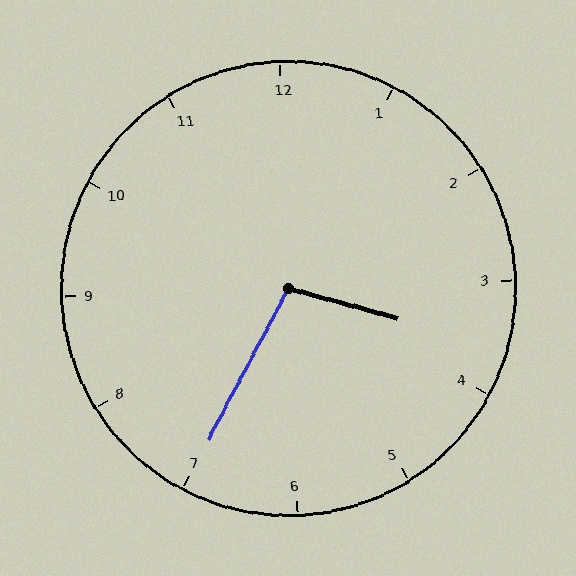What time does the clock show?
3:35.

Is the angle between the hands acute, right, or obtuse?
It is obtuse.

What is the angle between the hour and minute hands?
Approximately 102 degrees.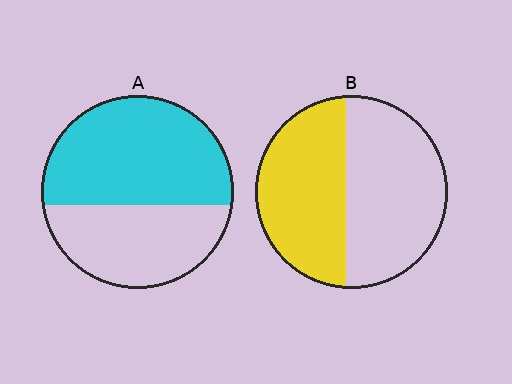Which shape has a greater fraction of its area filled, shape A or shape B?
Shape A.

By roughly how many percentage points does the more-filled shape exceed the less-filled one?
By roughly 10 percentage points (A over B).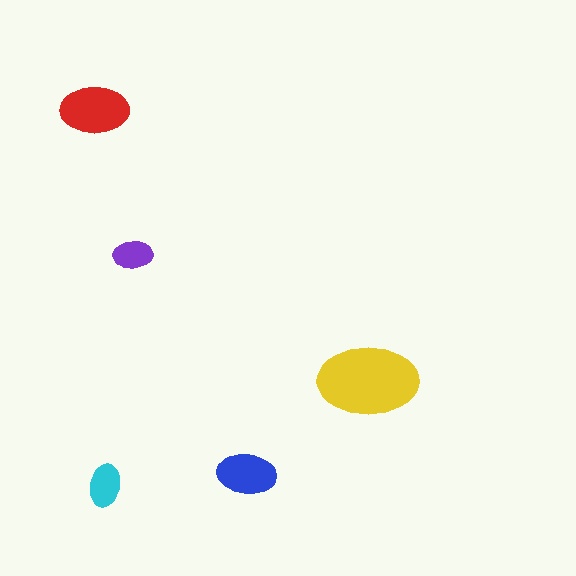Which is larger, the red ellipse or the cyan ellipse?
The red one.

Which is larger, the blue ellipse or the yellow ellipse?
The yellow one.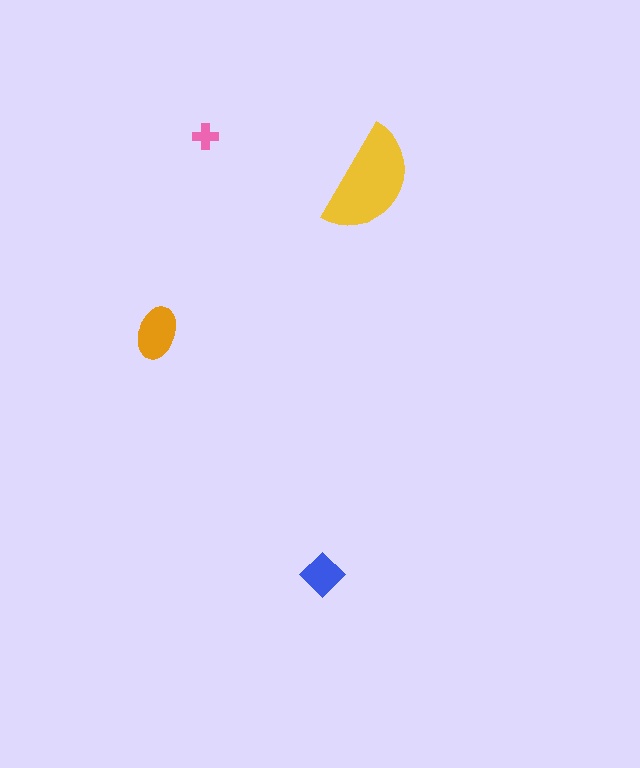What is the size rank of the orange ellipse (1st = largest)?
2nd.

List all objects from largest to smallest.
The yellow semicircle, the orange ellipse, the blue diamond, the pink cross.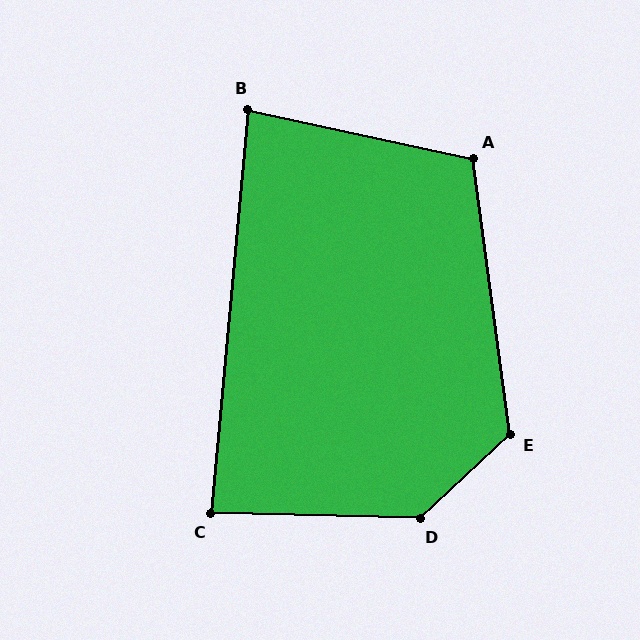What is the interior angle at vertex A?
Approximately 110 degrees (obtuse).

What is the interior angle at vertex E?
Approximately 125 degrees (obtuse).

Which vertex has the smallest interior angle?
B, at approximately 83 degrees.